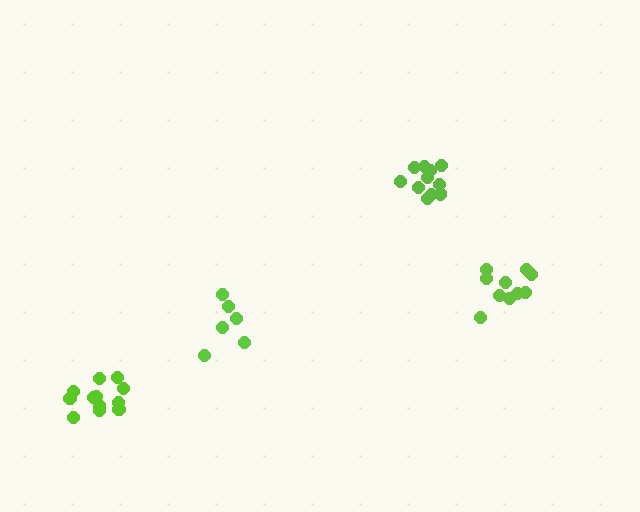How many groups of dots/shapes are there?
There are 4 groups.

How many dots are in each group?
Group 1: 6 dots, Group 2: 12 dots, Group 3: 11 dots, Group 4: 10 dots (39 total).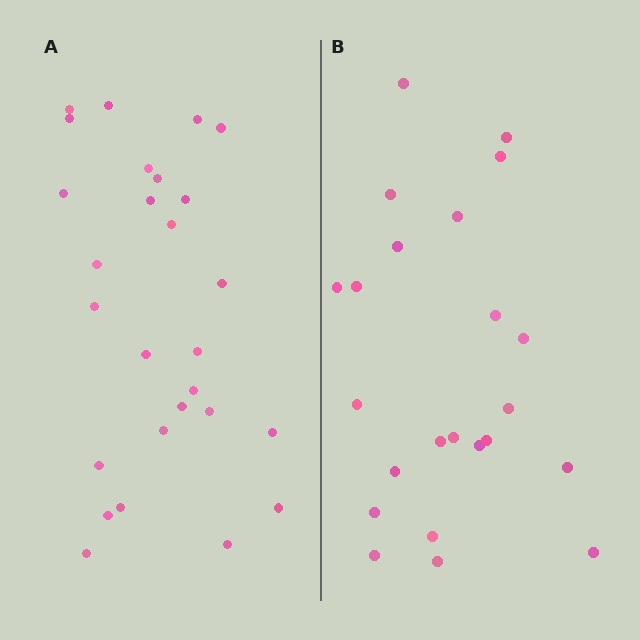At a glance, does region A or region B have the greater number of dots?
Region A (the left region) has more dots.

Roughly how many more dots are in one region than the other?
Region A has about 4 more dots than region B.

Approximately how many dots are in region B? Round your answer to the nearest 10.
About 20 dots. (The exact count is 23, which rounds to 20.)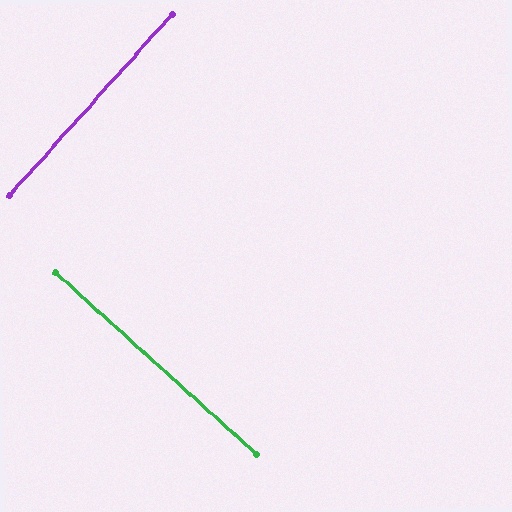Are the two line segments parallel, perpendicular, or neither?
Perpendicular — they meet at approximately 90°.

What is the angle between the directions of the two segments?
Approximately 90 degrees.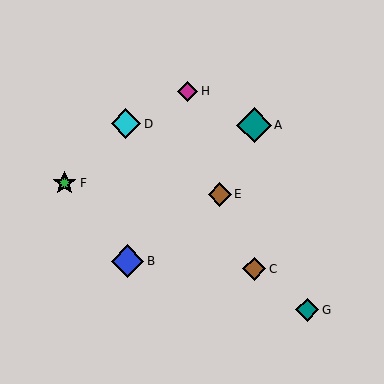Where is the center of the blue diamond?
The center of the blue diamond is at (127, 261).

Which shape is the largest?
The teal diamond (labeled A) is the largest.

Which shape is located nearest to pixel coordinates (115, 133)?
The cyan diamond (labeled D) at (126, 124) is nearest to that location.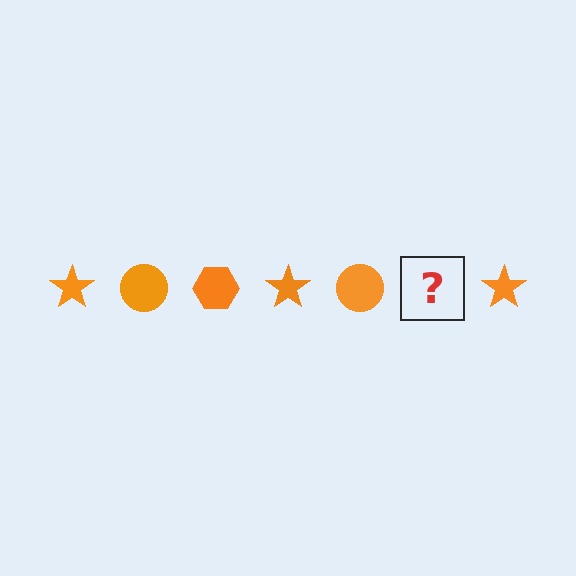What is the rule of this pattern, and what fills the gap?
The rule is that the pattern cycles through star, circle, hexagon shapes in orange. The gap should be filled with an orange hexagon.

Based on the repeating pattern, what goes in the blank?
The blank should be an orange hexagon.